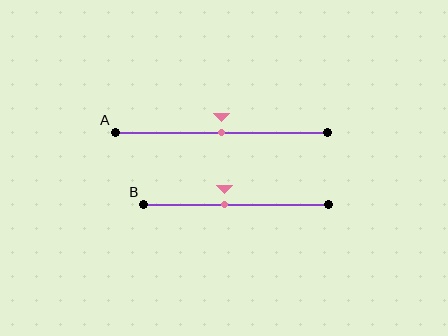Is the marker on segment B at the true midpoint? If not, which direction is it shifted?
No, the marker on segment B is shifted to the left by about 6% of the segment length.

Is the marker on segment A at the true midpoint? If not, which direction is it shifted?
Yes, the marker on segment A is at the true midpoint.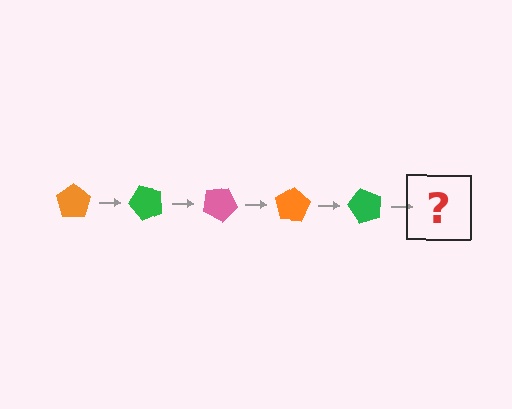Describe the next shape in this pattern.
It should be a pink pentagon, rotated 250 degrees from the start.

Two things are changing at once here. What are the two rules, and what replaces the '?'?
The two rules are that it rotates 50 degrees each step and the color cycles through orange, green, and pink. The '?' should be a pink pentagon, rotated 250 degrees from the start.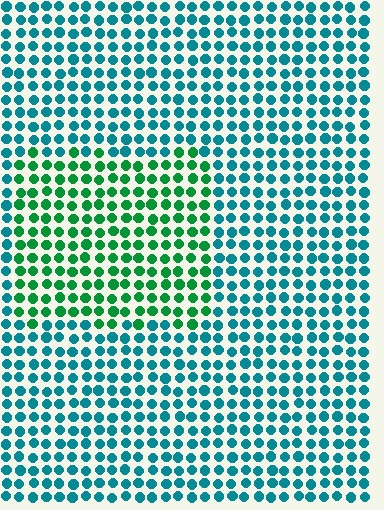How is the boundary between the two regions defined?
The boundary is defined purely by a slight shift in hue (about 44 degrees). Spacing, size, and orientation are identical on both sides.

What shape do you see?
I see a rectangle.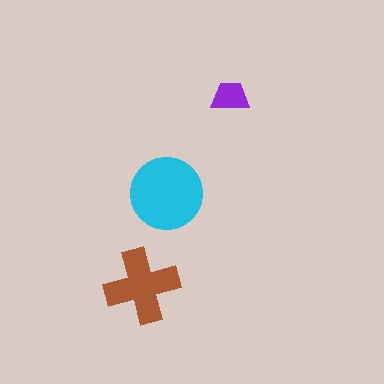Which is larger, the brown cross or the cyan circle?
The cyan circle.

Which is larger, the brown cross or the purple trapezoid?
The brown cross.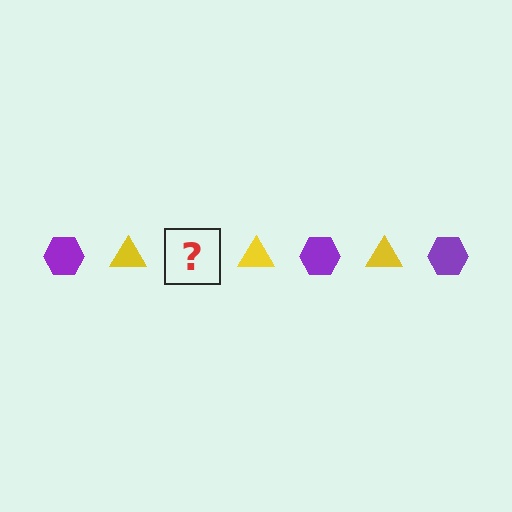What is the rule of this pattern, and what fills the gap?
The rule is that the pattern alternates between purple hexagon and yellow triangle. The gap should be filled with a purple hexagon.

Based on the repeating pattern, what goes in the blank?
The blank should be a purple hexagon.